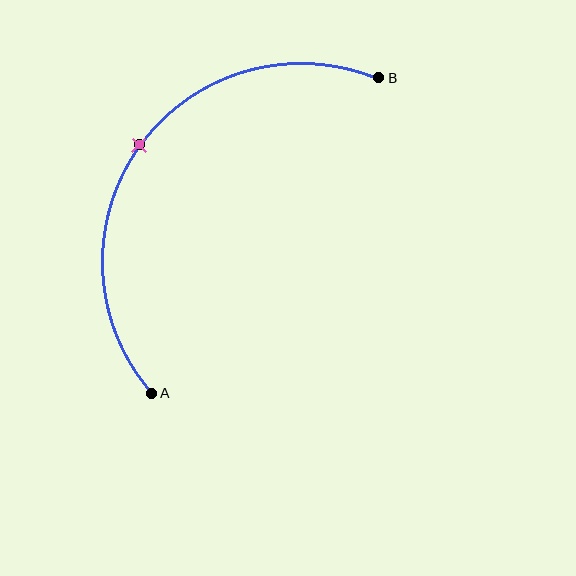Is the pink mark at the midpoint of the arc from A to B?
Yes. The pink mark lies on the arc at equal arc-length from both A and B — it is the arc midpoint.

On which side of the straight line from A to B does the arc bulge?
The arc bulges above and to the left of the straight line connecting A and B.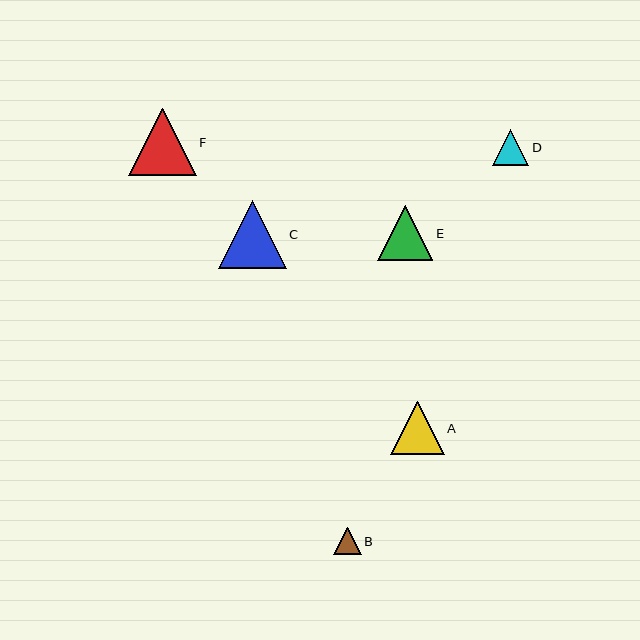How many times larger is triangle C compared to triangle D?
Triangle C is approximately 1.9 times the size of triangle D.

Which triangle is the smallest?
Triangle B is the smallest with a size of approximately 28 pixels.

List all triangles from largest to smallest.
From largest to smallest: C, F, E, A, D, B.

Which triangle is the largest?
Triangle C is the largest with a size of approximately 68 pixels.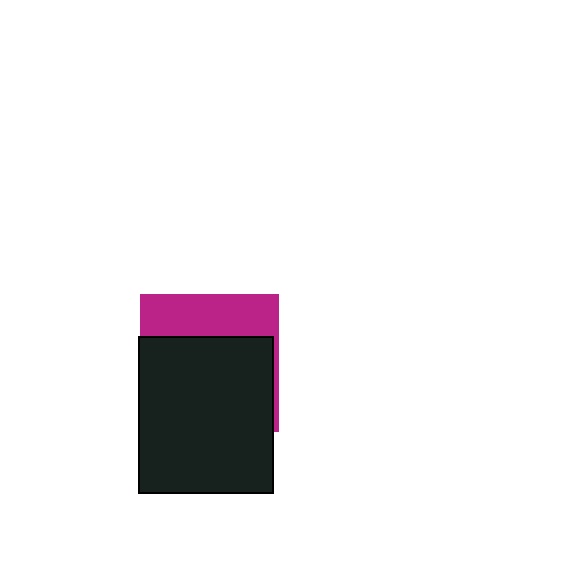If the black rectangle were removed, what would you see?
You would see the complete magenta square.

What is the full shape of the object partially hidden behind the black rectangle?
The partially hidden object is a magenta square.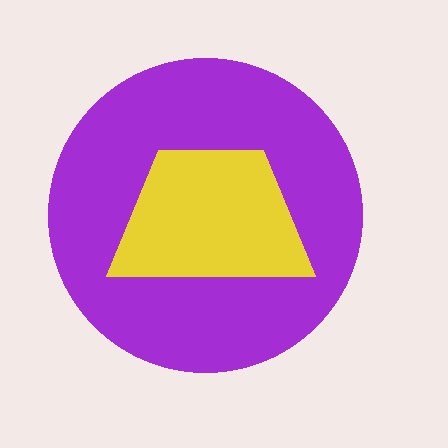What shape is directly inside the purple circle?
The yellow trapezoid.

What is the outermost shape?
The purple circle.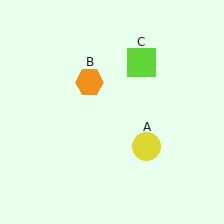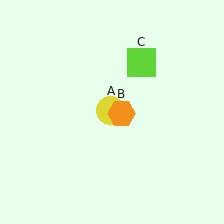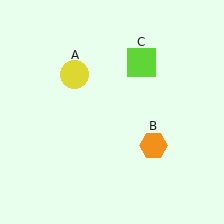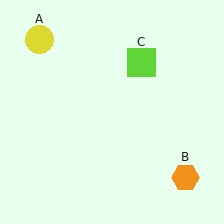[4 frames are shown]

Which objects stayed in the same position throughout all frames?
Lime square (object C) remained stationary.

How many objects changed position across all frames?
2 objects changed position: yellow circle (object A), orange hexagon (object B).